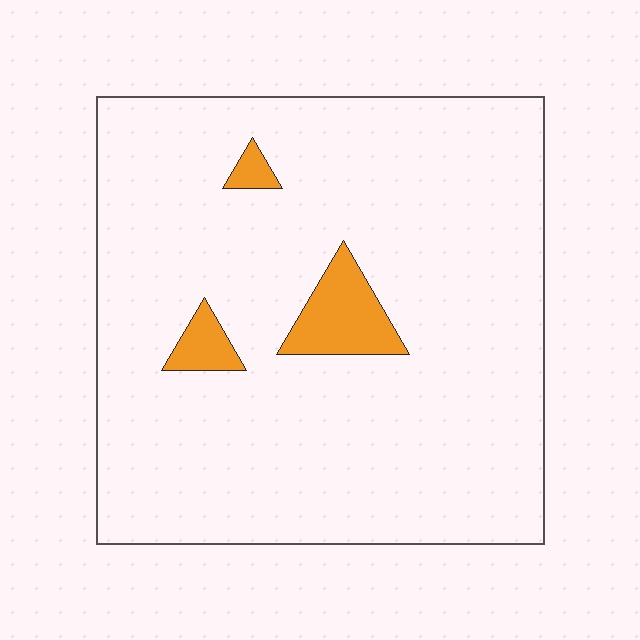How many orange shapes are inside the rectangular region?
3.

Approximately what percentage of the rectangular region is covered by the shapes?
Approximately 5%.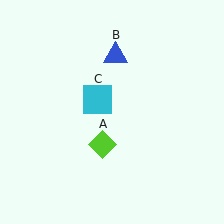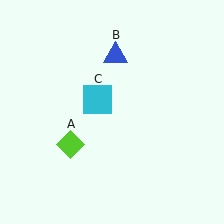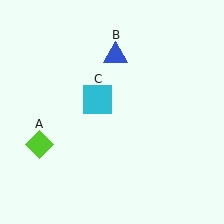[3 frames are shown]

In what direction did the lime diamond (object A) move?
The lime diamond (object A) moved left.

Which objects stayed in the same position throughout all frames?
Blue triangle (object B) and cyan square (object C) remained stationary.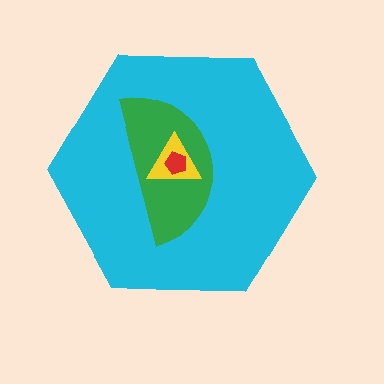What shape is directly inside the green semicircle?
The yellow triangle.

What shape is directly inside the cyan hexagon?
The green semicircle.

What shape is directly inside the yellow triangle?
The red pentagon.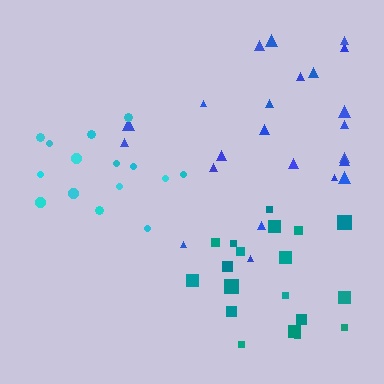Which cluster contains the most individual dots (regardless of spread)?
Blue (23).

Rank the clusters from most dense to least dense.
teal, cyan, blue.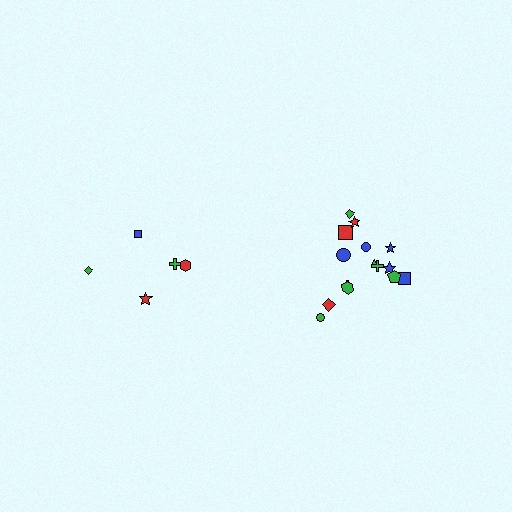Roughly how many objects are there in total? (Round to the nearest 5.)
Roughly 20 objects in total.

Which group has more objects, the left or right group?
The right group.